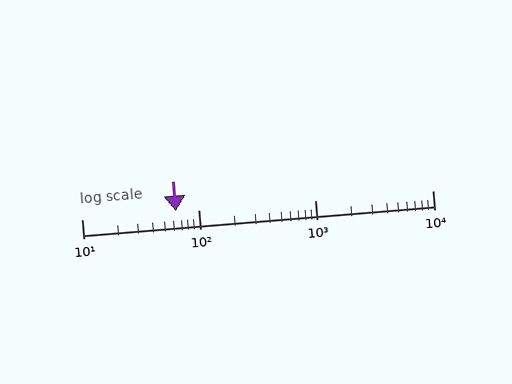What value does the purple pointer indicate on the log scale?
The pointer indicates approximately 64.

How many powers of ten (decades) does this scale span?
The scale spans 3 decades, from 10 to 10000.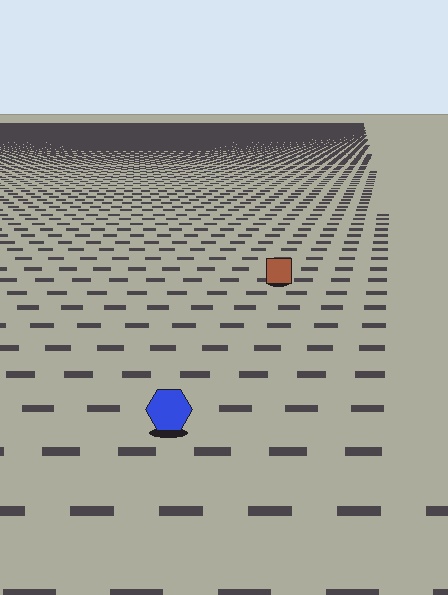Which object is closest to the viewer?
The blue hexagon is closest. The texture marks near it are larger and more spread out.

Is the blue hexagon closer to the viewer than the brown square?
Yes. The blue hexagon is closer — you can tell from the texture gradient: the ground texture is coarser near it.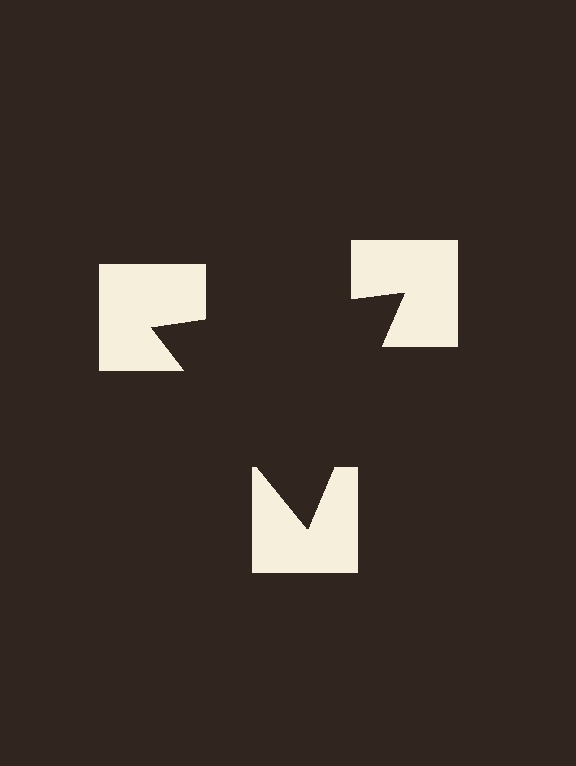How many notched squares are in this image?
There are 3 — one at each vertex of the illusory triangle.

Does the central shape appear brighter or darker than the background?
It typically appears slightly darker than the background, even though no actual brightness change is drawn.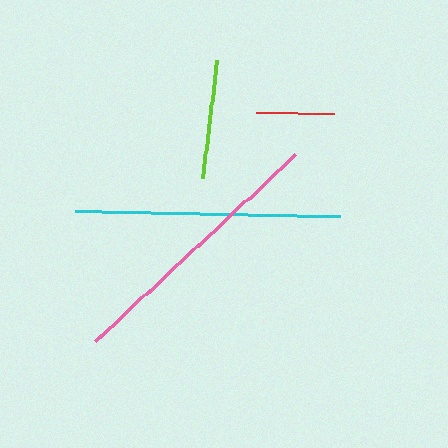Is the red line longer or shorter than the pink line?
The pink line is longer than the red line.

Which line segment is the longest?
The pink line is the longest at approximately 274 pixels.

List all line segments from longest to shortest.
From longest to shortest: pink, cyan, lime, red.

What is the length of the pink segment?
The pink segment is approximately 274 pixels long.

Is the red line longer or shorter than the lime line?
The lime line is longer than the red line.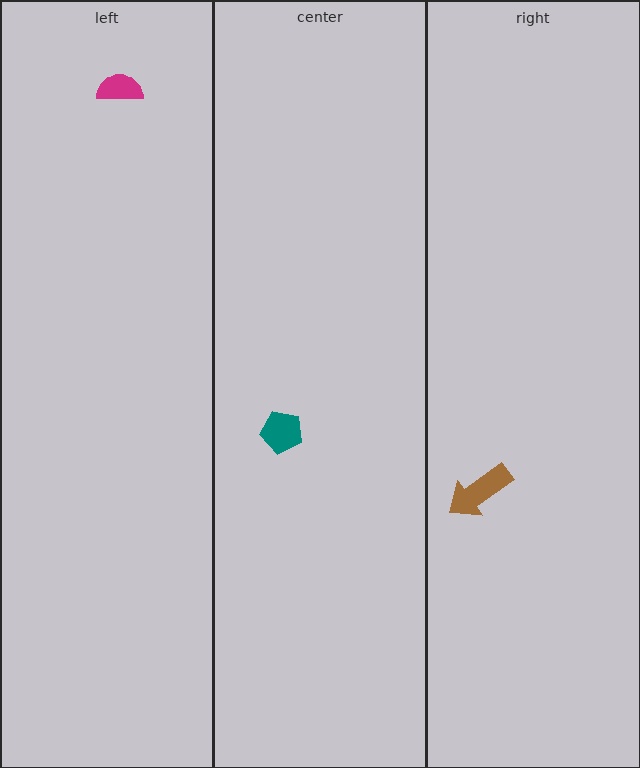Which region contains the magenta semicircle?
The left region.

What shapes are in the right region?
The brown arrow.